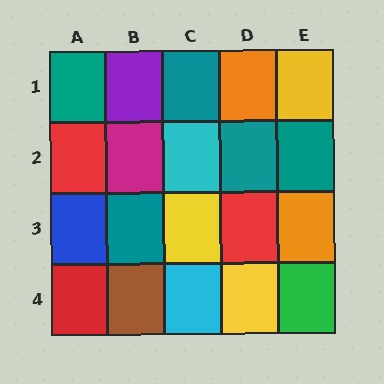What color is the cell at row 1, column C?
Teal.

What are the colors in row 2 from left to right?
Red, magenta, cyan, teal, teal.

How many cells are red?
3 cells are red.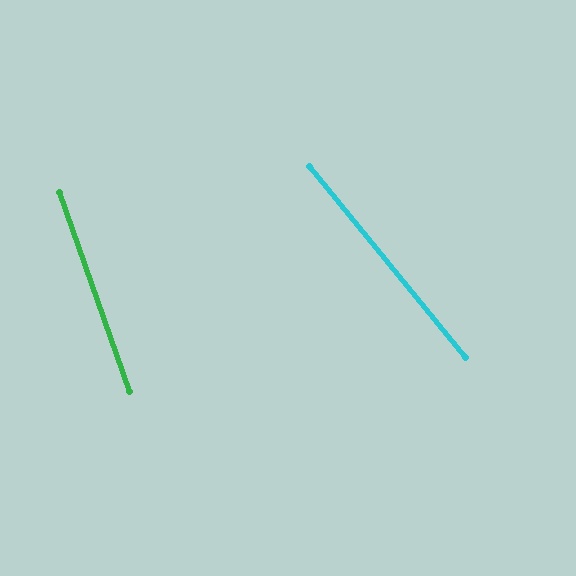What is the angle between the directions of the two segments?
Approximately 20 degrees.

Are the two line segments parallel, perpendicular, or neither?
Neither parallel nor perpendicular — they differ by about 20°.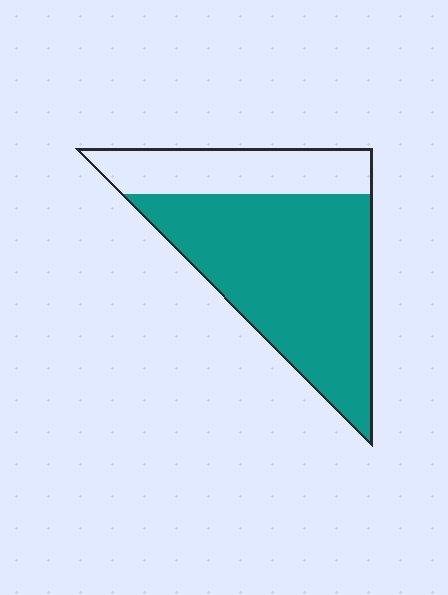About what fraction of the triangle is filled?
About three quarters (3/4).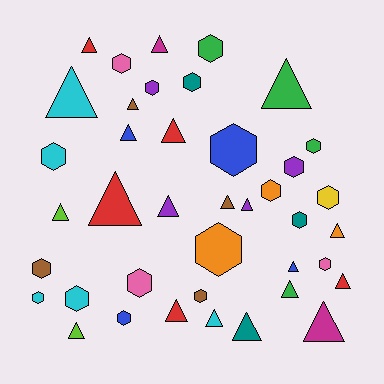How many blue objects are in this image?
There are 4 blue objects.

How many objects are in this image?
There are 40 objects.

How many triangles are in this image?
There are 21 triangles.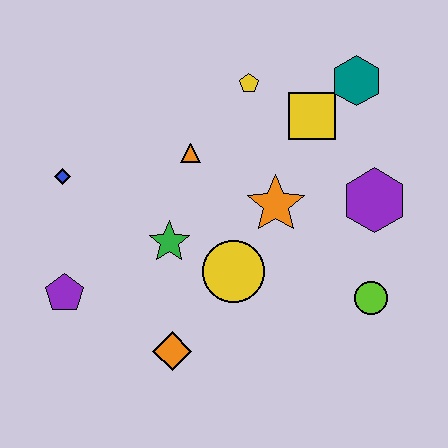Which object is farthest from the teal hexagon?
The purple pentagon is farthest from the teal hexagon.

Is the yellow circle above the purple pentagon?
Yes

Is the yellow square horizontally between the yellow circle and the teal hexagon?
Yes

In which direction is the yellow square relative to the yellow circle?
The yellow square is above the yellow circle.